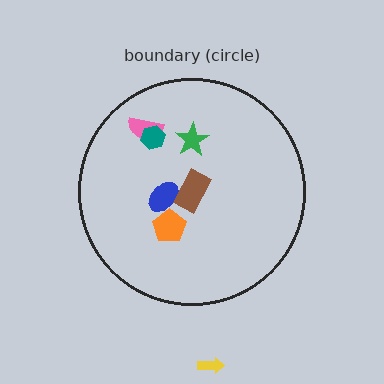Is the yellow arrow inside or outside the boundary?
Outside.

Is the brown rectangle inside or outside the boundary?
Inside.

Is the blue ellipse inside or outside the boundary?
Inside.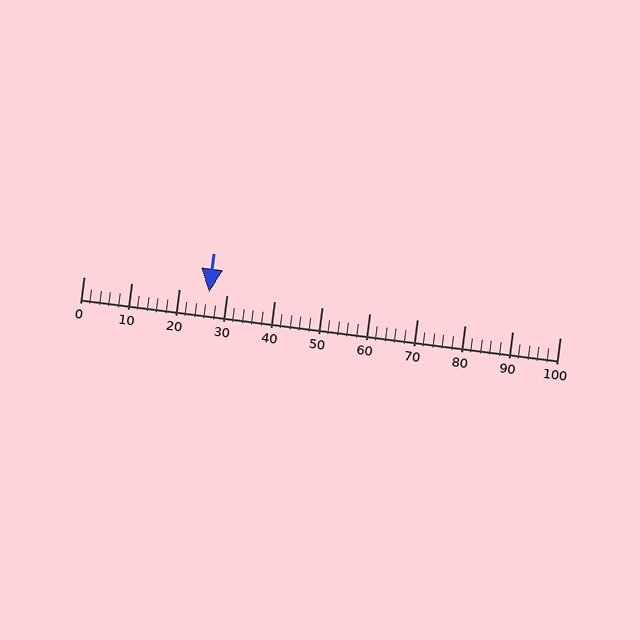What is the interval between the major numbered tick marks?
The major tick marks are spaced 10 units apart.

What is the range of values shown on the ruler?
The ruler shows values from 0 to 100.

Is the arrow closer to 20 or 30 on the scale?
The arrow is closer to 30.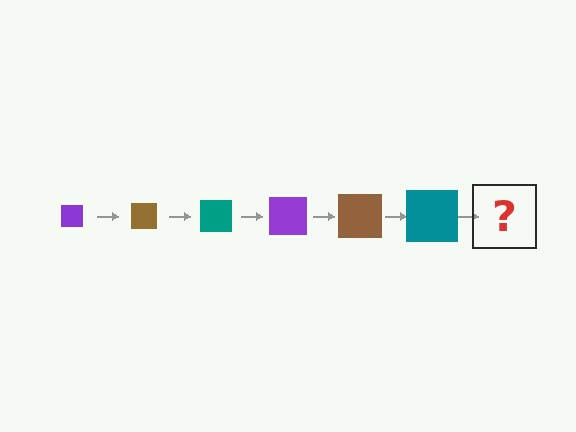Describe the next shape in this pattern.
It should be a purple square, larger than the previous one.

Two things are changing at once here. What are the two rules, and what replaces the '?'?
The two rules are that the square grows larger each step and the color cycles through purple, brown, and teal. The '?' should be a purple square, larger than the previous one.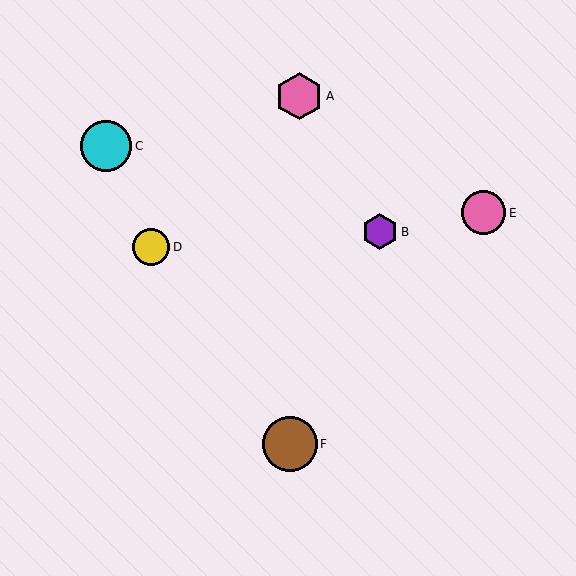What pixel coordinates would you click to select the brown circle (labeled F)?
Click at (290, 444) to select the brown circle F.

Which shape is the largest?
The brown circle (labeled F) is the largest.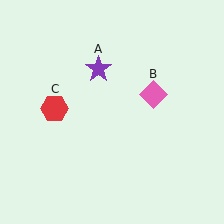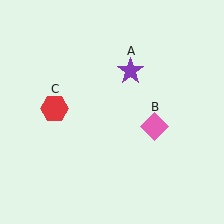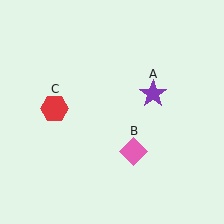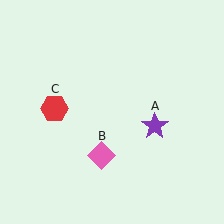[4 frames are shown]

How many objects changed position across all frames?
2 objects changed position: purple star (object A), pink diamond (object B).